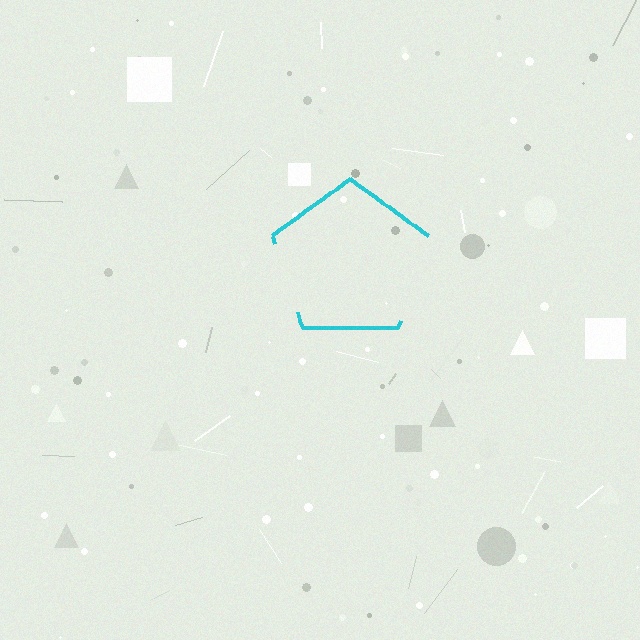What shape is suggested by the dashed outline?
The dashed outline suggests a pentagon.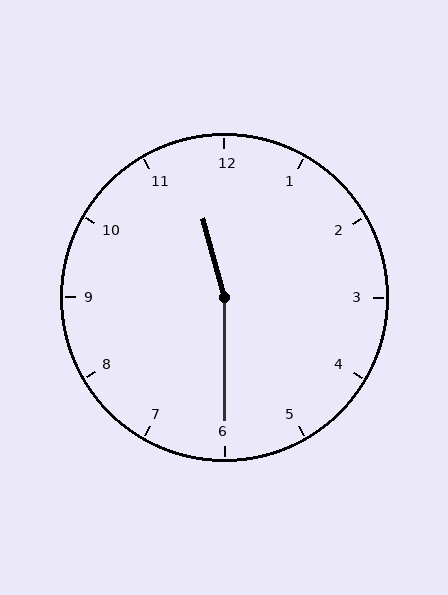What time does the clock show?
11:30.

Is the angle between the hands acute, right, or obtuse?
It is obtuse.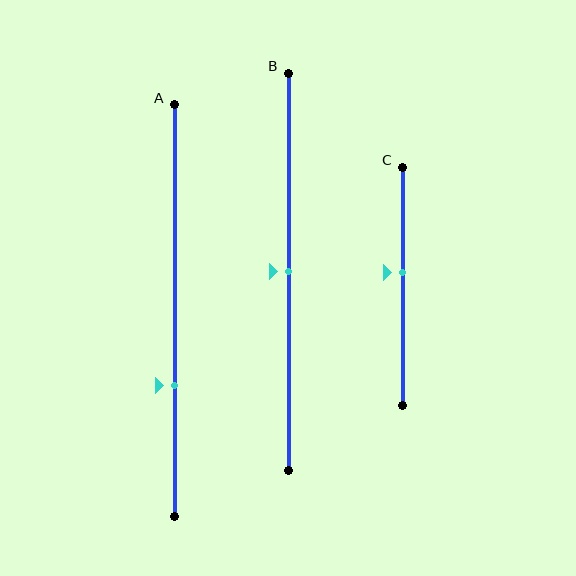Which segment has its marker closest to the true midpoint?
Segment B has its marker closest to the true midpoint.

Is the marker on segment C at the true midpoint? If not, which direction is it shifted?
No, the marker on segment C is shifted upward by about 6% of the segment length.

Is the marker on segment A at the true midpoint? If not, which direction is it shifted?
No, the marker on segment A is shifted downward by about 18% of the segment length.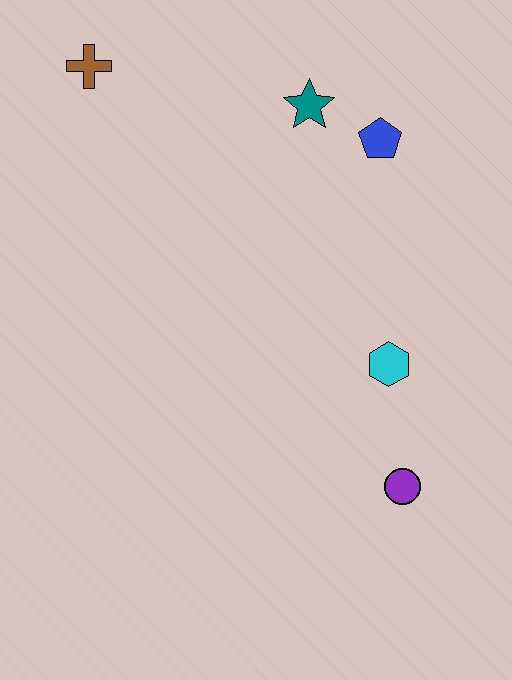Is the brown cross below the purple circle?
No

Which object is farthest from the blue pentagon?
The purple circle is farthest from the blue pentagon.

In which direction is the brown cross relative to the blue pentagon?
The brown cross is to the left of the blue pentagon.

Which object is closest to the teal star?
The blue pentagon is closest to the teal star.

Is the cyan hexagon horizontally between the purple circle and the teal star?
Yes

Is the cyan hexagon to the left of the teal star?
No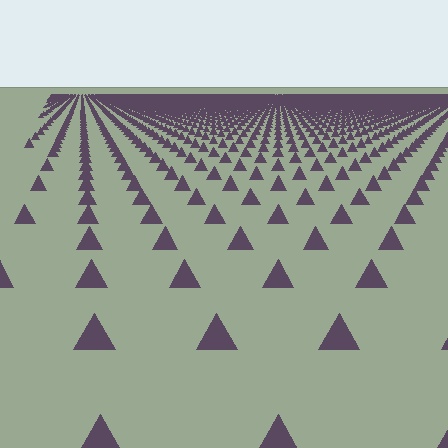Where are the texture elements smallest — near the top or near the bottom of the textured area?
Near the top.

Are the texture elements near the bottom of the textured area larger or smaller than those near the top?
Larger. Near the bottom, elements are closer to the viewer and appear at a bigger on-screen size.